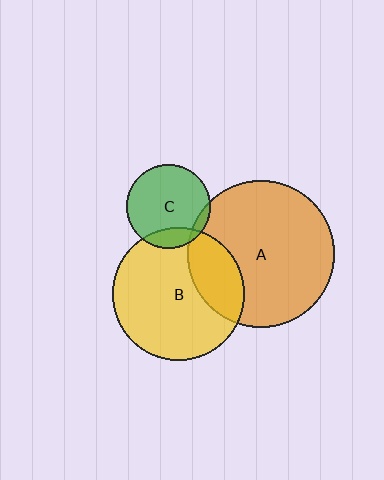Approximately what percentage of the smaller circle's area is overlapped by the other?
Approximately 5%.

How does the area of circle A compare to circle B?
Approximately 1.2 times.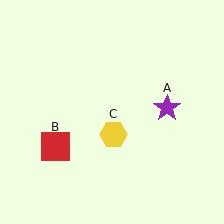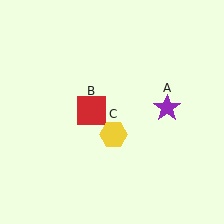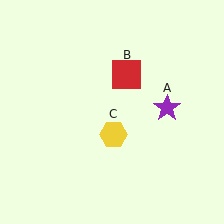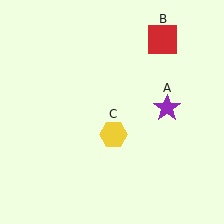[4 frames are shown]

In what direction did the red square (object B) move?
The red square (object B) moved up and to the right.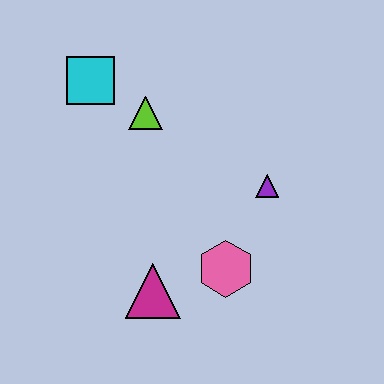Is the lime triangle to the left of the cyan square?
No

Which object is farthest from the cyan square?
The pink hexagon is farthest from the cyan square.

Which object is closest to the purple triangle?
The pink hexagon is closest to the purple triangle.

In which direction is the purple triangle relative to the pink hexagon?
The purple triangle is above the pink hexagon.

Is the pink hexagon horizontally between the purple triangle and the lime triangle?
Yes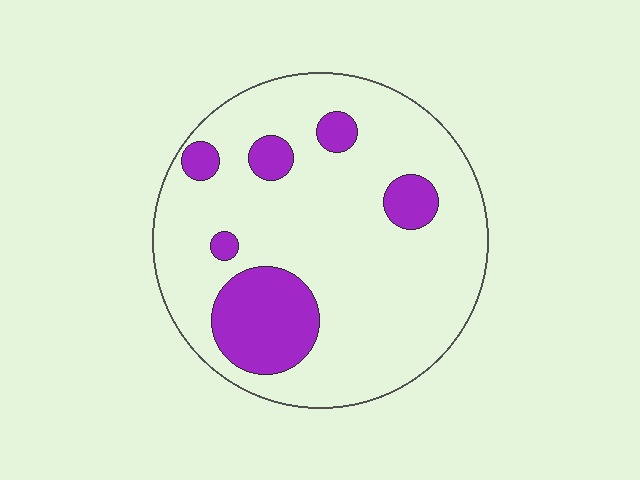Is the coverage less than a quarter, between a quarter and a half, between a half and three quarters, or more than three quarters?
Less than a quarter.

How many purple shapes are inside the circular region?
6.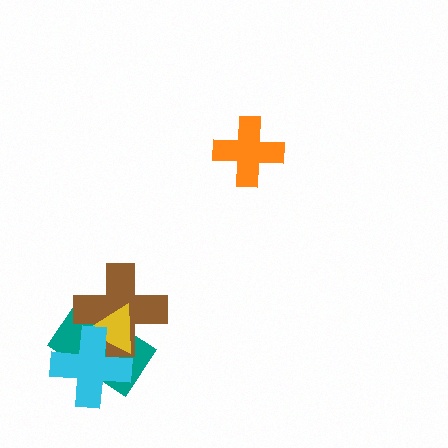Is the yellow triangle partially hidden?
Yes, it is partially covered by another shape.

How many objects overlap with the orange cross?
0 objects overlap with the orange cross.